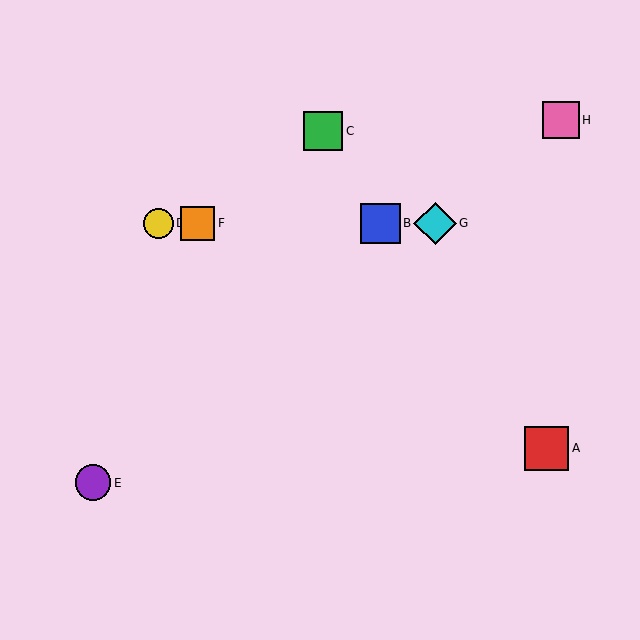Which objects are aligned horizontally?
Objects B, D, F, G are aligned horizontally.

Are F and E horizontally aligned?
No, F is at y≈223 and E is at y≈483.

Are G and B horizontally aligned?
Yes, both are at y≈223.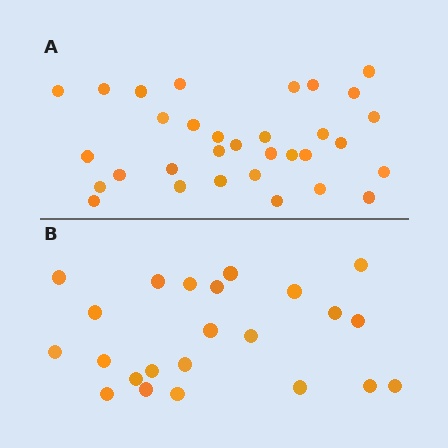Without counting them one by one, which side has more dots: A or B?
Region A (the top region) has more dots.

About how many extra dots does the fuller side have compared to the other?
Region A has roughly 8 or so more dots than region B.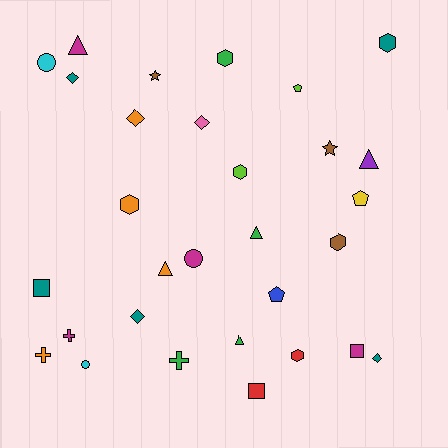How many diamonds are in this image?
There are 5 diamonds.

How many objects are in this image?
There are 30 objects.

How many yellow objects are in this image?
There is 1 yellow object.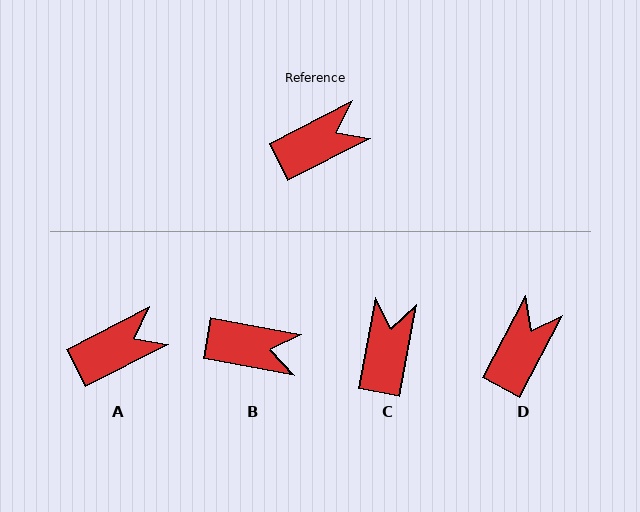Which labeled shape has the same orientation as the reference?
A.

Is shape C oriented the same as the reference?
No, it is off by about 52 degrees.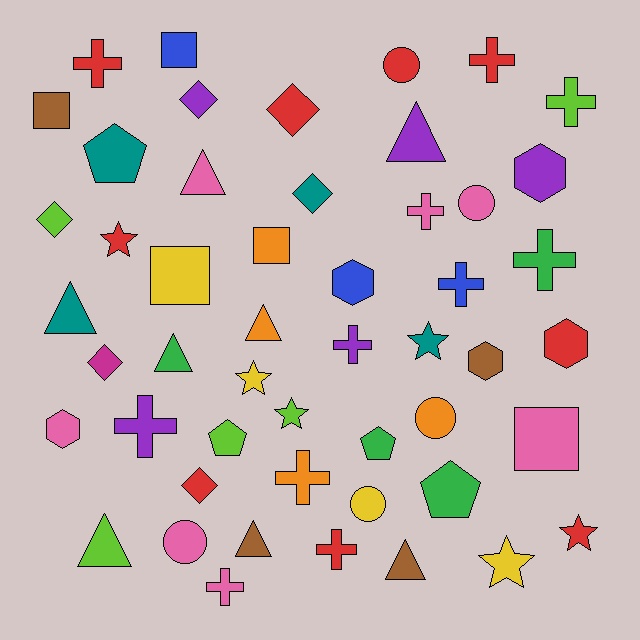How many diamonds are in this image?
There are 6 diamonds.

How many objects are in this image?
There are 50 objects.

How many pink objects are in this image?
There are 7 pink objects.